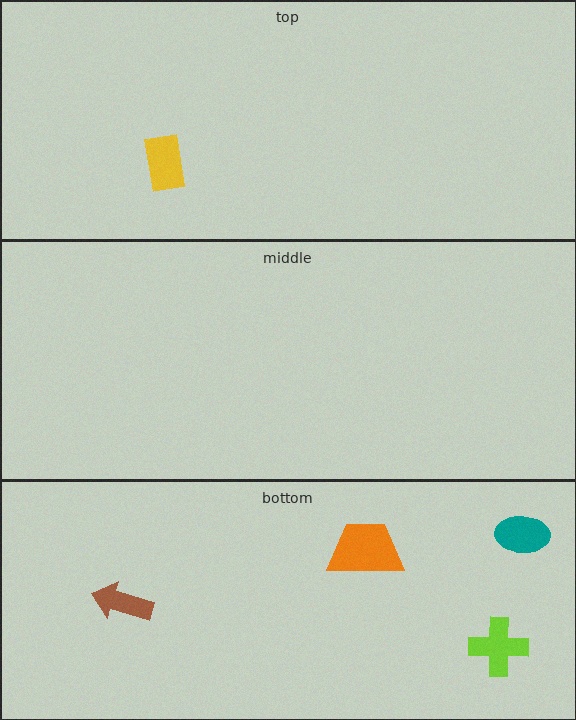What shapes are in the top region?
The yellow rectangle.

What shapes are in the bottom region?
The brown arrow, the orange trapezoid, the lime cross, the teal ellipse.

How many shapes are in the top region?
1.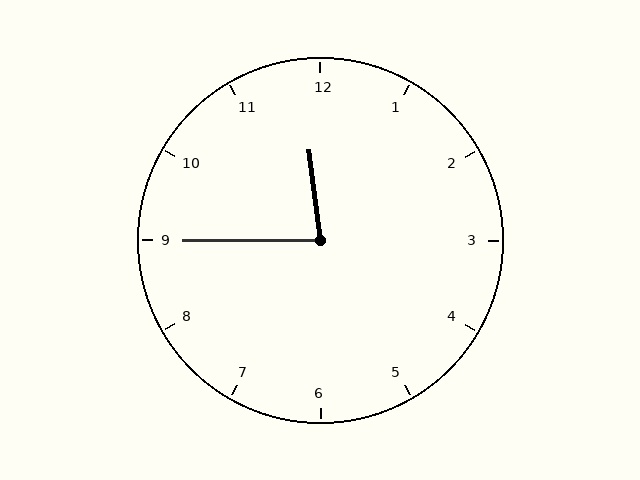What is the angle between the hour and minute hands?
Approximately 82 degrees.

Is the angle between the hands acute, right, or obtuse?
It is acute.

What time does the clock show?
11:45.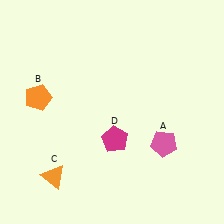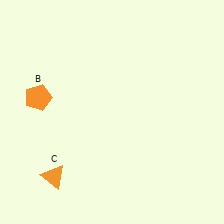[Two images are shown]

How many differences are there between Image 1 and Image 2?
There are 2 differences between the two images.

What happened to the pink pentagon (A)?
The pink pentagon (A) was removed in Image 2. It was in the bottom-right area of Image 1.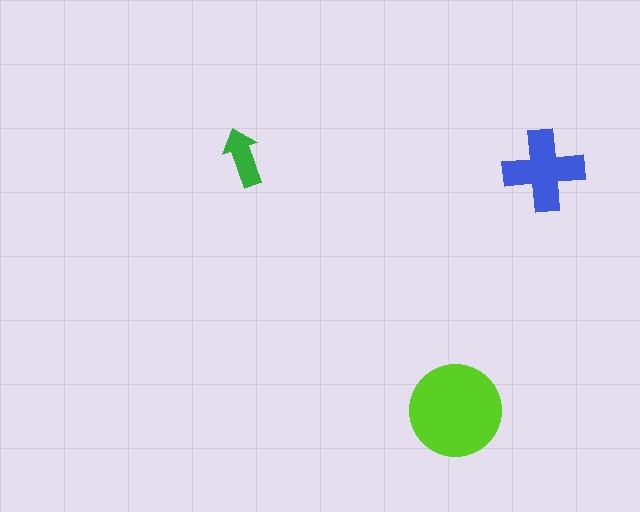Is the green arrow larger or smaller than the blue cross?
Smaller.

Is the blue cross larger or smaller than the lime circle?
Smaller.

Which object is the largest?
The lime circle.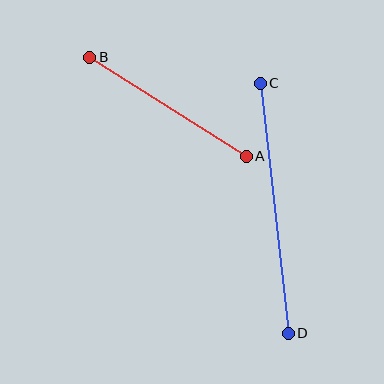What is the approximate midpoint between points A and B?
The midpoint is at approximately (168, 107) pixels.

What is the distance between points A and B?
The distance is approximately 185 pixels.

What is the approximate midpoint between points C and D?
The midpoint is at approximately (274, 208) pixels.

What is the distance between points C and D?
The distance is approximately 252 pixels.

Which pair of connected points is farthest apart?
Points C and D are farthest apart.